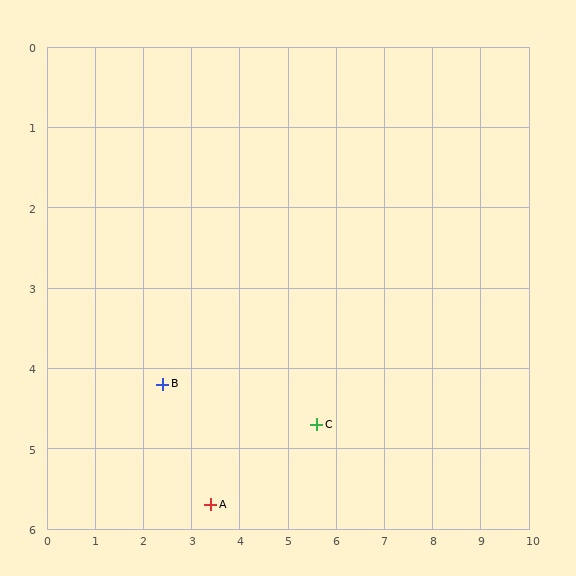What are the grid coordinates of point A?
Point A is at approximately (3.4, 5.7).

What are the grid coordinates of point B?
Point B is at approximately (2.4, 4.2).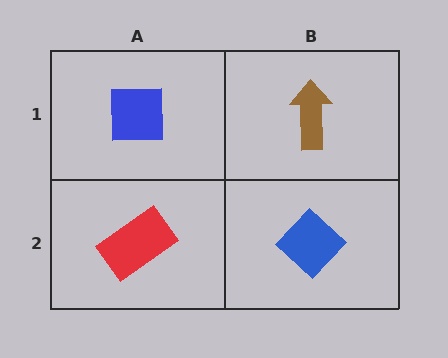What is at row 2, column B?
A blue diamond.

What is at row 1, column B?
A brown arrow.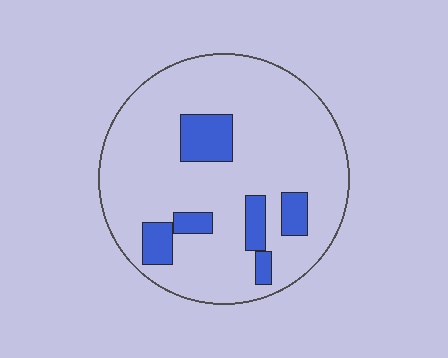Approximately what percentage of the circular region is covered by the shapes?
Approximately 15%.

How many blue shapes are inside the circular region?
6.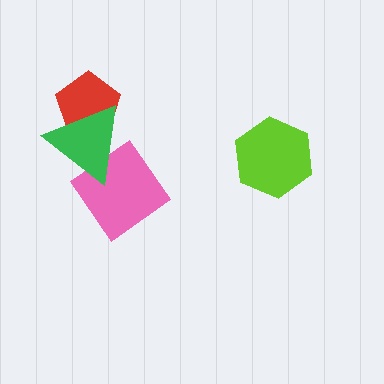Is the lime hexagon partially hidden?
No, no other shape covers it.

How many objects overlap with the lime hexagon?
0 objects overlap with the lime hexagon.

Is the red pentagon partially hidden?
Yes, it is partially covered by another shape.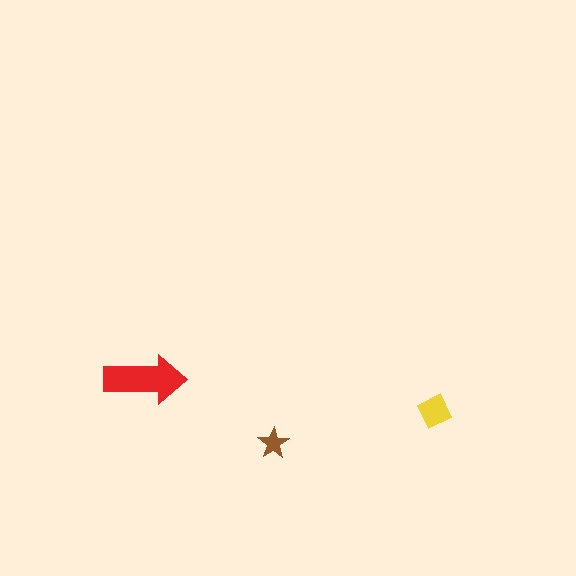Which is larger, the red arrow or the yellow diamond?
The red arrow.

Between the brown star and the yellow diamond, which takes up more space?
The yellow diamond.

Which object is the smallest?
The brown star.